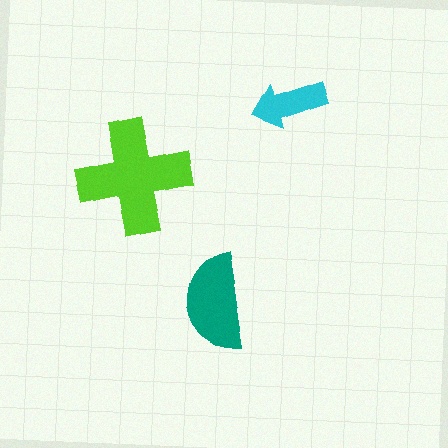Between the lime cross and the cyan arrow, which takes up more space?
The lime cross.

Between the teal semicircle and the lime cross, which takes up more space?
The lime cross.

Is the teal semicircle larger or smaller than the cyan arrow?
Larger.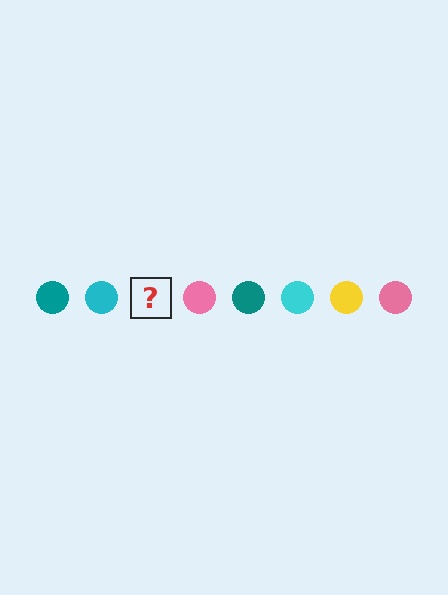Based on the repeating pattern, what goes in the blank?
The blank should be a yellow circle.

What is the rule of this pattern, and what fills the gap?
The rule is that the pattern cycles through teal, cyan, yellow, pink circles. The gap should be filled with a yellow circle.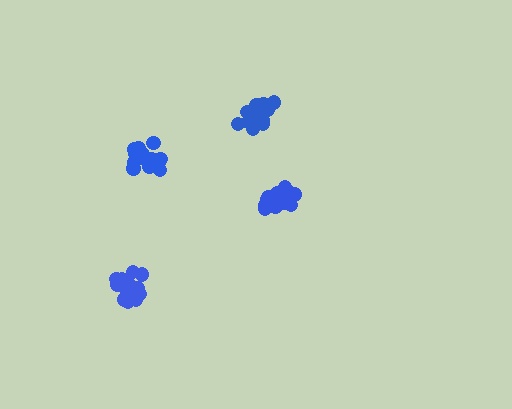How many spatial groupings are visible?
There are 4 spatial groupings.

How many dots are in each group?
Group 1: 18 dots, Group 2: 16 dots, Group 3: 14 dots, Group 4: 17 dots (65 total).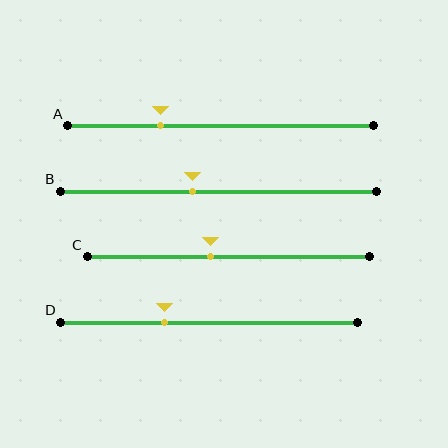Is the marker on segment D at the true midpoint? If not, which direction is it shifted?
No, the marker on segment D is shifted to the left by about 15% of the segment length.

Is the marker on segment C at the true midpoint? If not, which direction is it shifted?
No, the marker on segment C is shifted to the left by about 6% of the segment length.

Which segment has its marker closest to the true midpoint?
Segment C has its marker closest to the true midpoint.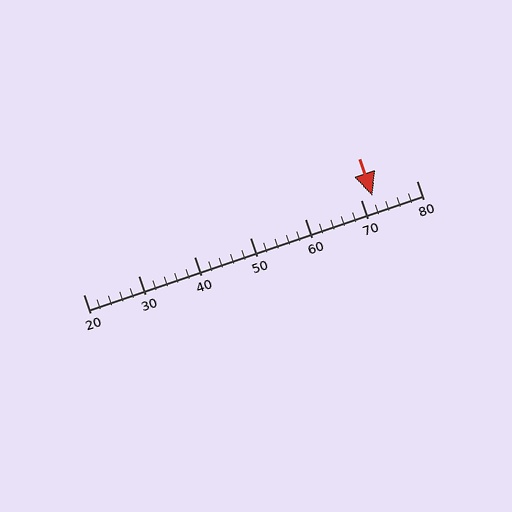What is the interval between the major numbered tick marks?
The major tick marks are spaced 10 units apart.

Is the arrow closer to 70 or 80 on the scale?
The arrow is closer to 70.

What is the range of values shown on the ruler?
The ruler shows values from 20 to 80.